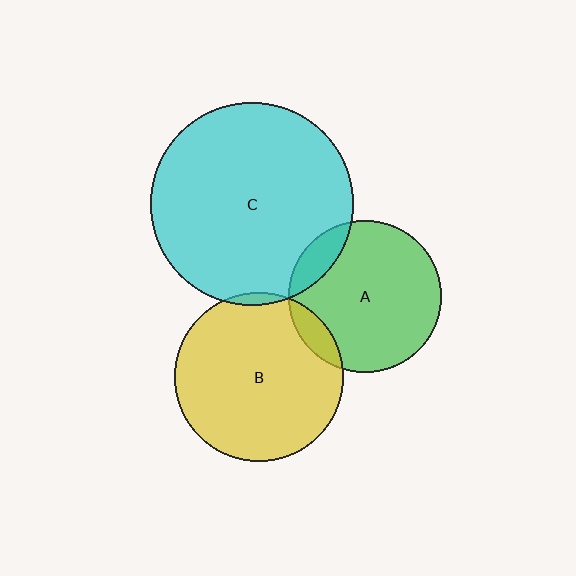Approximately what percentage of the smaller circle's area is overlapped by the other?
Approximately 5%.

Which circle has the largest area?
Circle C (cyan).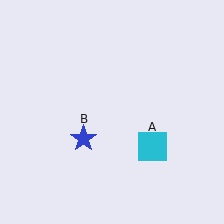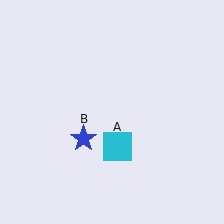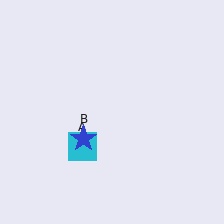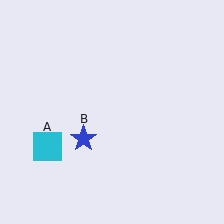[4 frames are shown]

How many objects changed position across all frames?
1 object changed position: cyan square (object A).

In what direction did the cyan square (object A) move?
The cyan square (object A) moved left.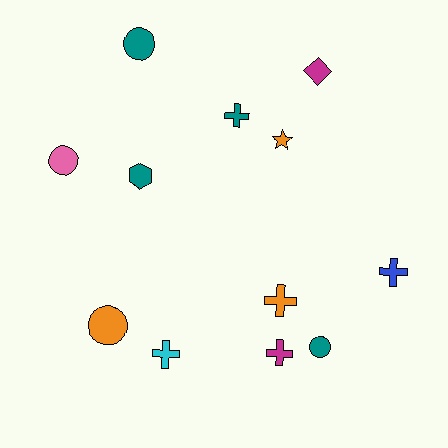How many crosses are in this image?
There are 5 crosses.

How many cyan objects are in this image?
There is 1 cyan object.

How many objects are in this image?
There are 12 objects.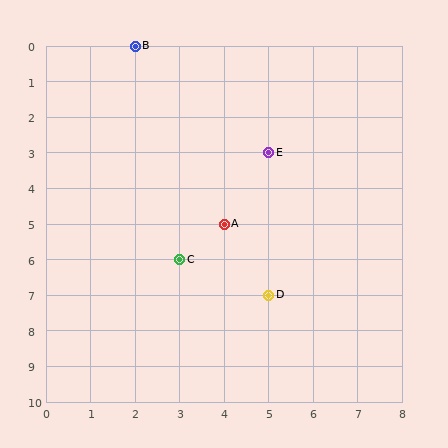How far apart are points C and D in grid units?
Points C and D are 2 columns and 1 row apart (about 2.2 grid units diagonally).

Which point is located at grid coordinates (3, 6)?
Point C is at (3, 6).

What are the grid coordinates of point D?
Point D is at grid coordinates (5, 7).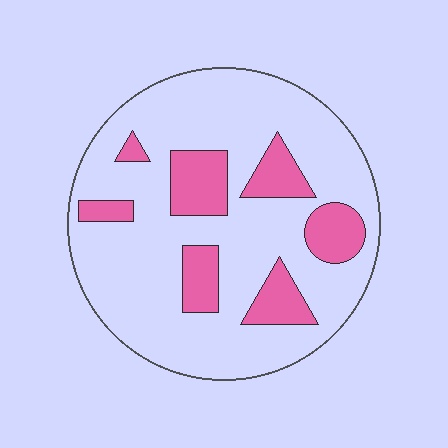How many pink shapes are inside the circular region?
7.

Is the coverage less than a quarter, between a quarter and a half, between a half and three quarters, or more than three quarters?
Less than a quarter.